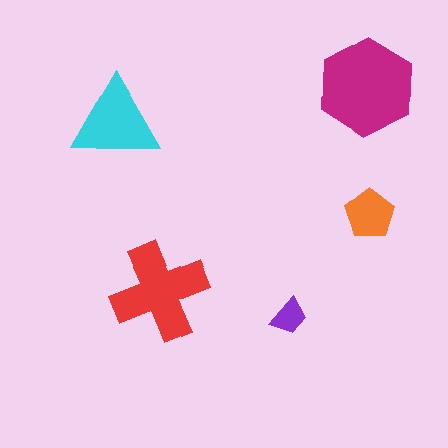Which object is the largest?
The magenta hexagon.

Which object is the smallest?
The purple trapezoid.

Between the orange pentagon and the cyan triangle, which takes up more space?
The cyan triangle.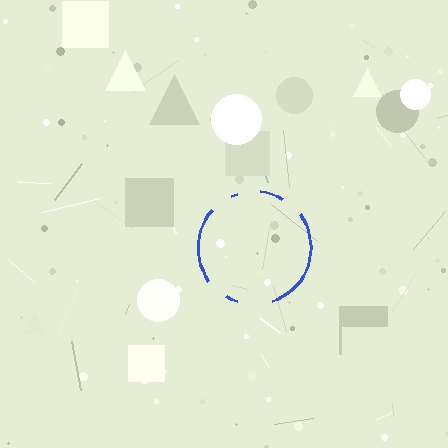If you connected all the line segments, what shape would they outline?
They would outline a circle.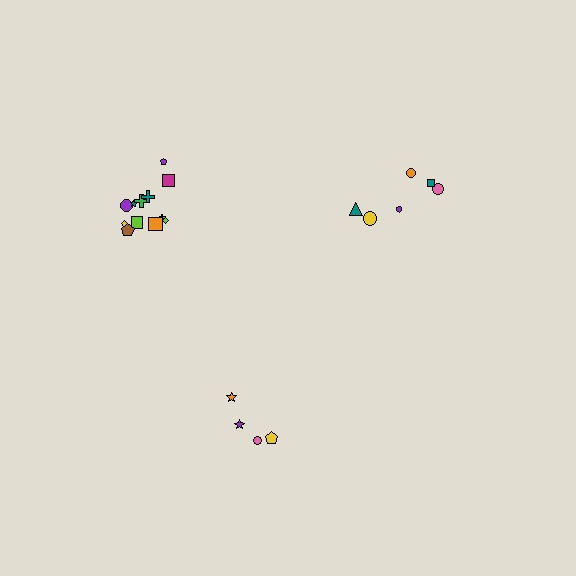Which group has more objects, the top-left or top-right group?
The top-left group.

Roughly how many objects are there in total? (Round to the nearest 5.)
Roughly 20 objects in total.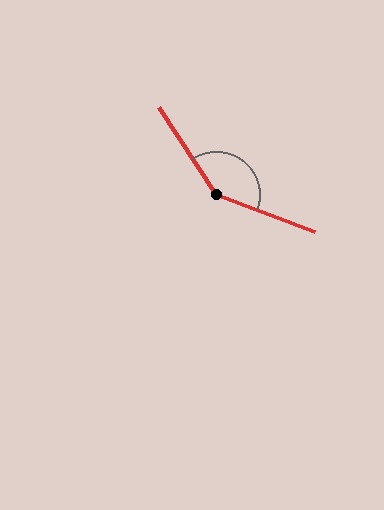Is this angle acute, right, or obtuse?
It is obtuse.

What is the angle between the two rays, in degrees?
Approximately 144 degrees.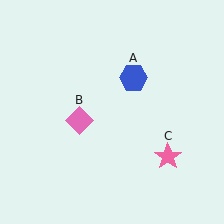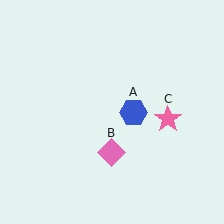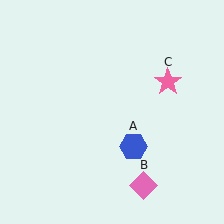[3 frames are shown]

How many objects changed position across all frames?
3 objects changed position: blue hexagon (object A), pink diamond (object B), pink star (object C).